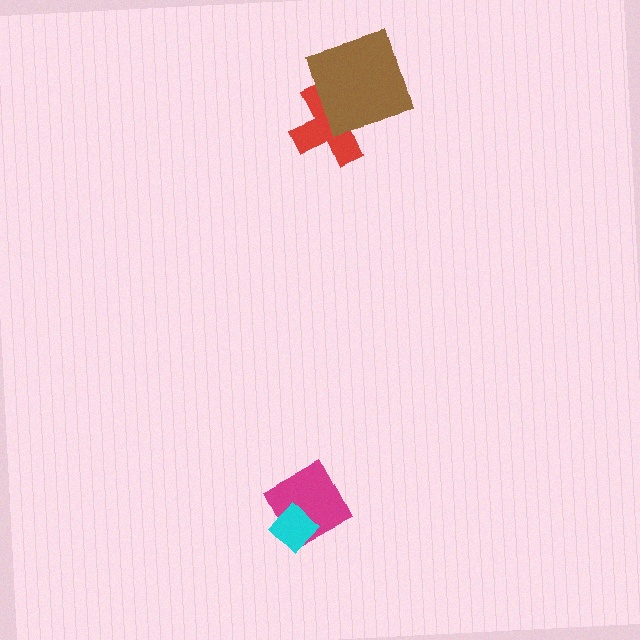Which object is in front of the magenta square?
The cyan diamond is in front of the magenta square.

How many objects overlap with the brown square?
1 object overlaps with the brown square.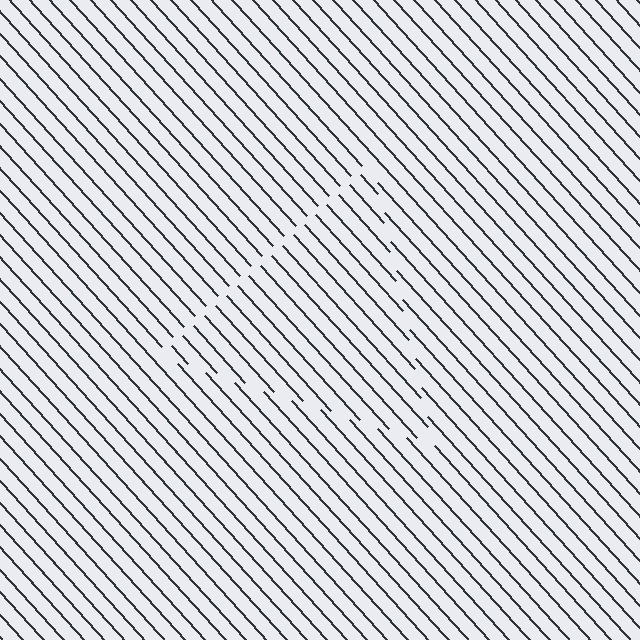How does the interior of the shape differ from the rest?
The interior of the shape contains the same grating, shifted by half a period — the contour is defined by the phase discontinuity where line-ends from the inner and outer gratings abut.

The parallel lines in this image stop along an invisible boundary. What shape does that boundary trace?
An illusory triangle. The interior of the shape contains the same grating, shifted by half a period — the contour is defined by the phase discontinuity where line-ends from the inner and outer gratings abut.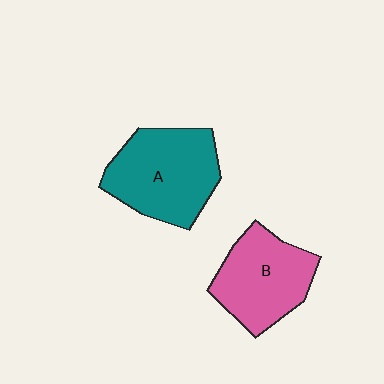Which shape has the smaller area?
Shape B (pink).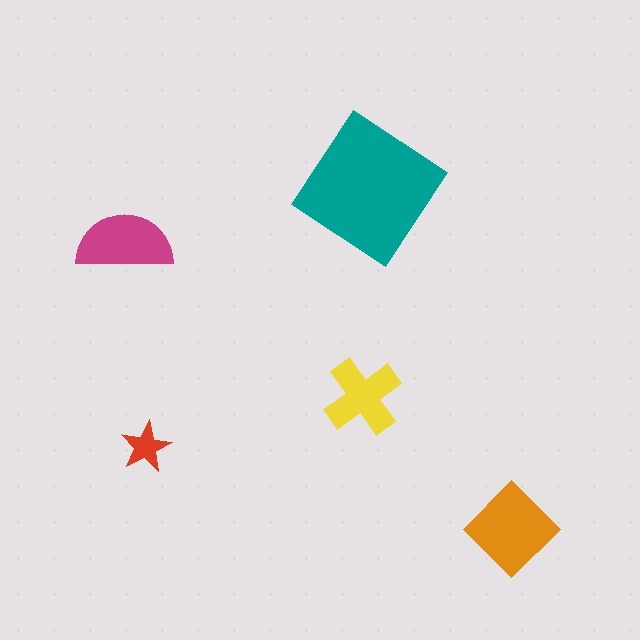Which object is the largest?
The teal diamond.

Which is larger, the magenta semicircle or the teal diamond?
The teal diamond.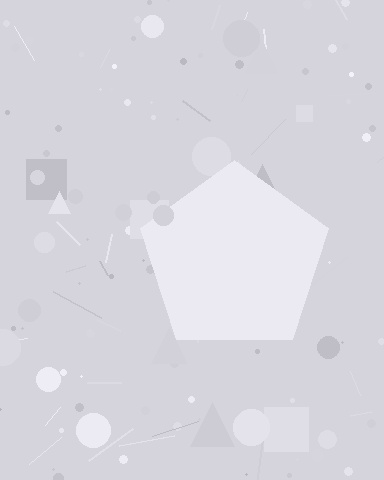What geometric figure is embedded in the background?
A pentagon is embedded in the background.